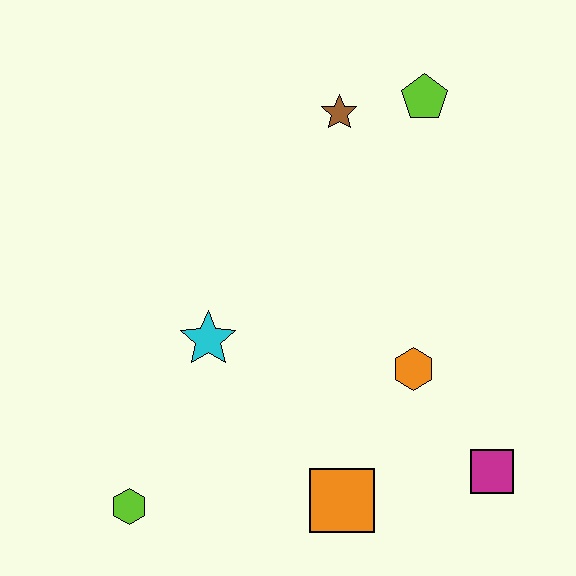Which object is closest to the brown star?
The lime pentagon is closest to the brown star.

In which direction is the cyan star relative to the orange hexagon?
The cyan star is to the left of the orange hexagon.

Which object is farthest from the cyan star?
The lime pentagon is farthest from the cyan star.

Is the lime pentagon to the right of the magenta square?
No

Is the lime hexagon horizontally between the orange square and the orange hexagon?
No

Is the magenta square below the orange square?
No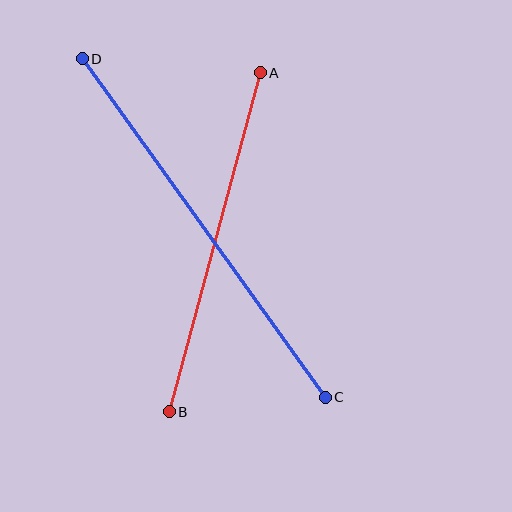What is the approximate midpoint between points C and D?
The midpoint is at approximately (204, 228) pixels.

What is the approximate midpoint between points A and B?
The midpoint is at approximately (215, 242) pixels.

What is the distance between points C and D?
The distance is approximately 417 pixels.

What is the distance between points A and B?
The distance is approximately 351 pixels.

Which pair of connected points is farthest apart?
Points C and D are farthest apart.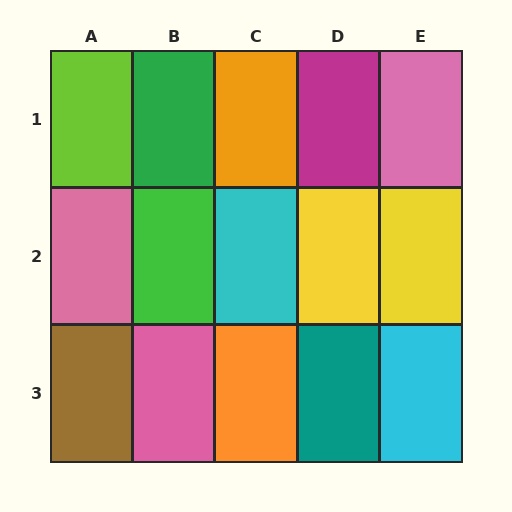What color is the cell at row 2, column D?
Yellow.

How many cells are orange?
2 cells are orange.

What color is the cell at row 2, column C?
Cyan.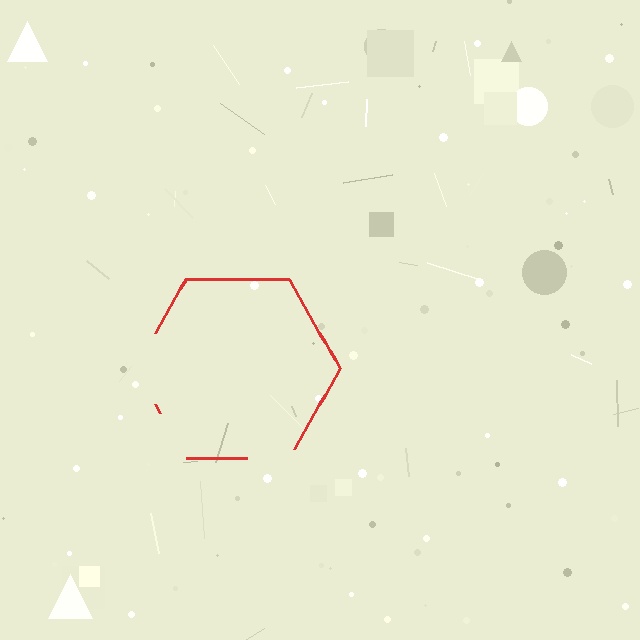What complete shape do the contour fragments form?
The contour fragments form a hexagon.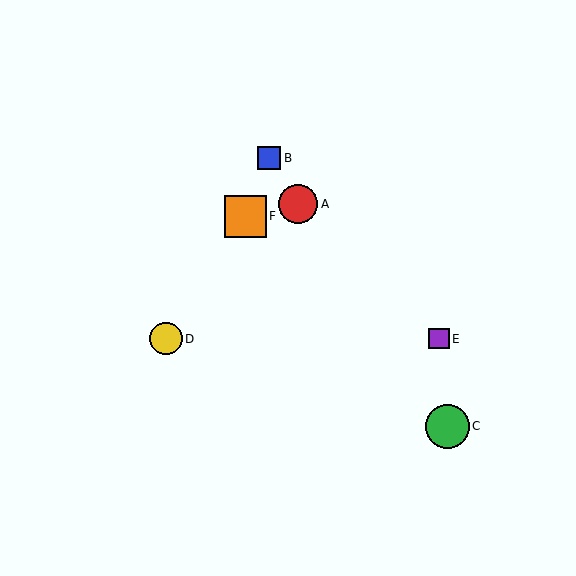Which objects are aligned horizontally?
Objects D, E are aligned horizontally.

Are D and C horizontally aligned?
No, D is at y≈339 and C is at y≈426.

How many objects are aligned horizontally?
2 objects (D, E) are aligned horizontally.